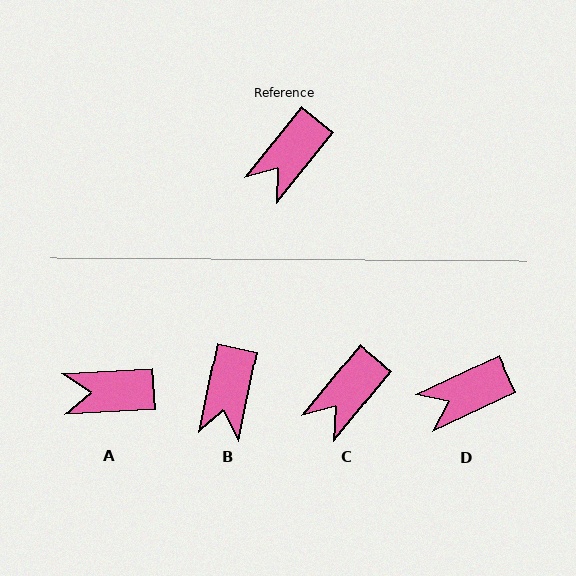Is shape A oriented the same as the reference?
No, it is off by about 48 degrees.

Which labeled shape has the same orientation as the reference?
C.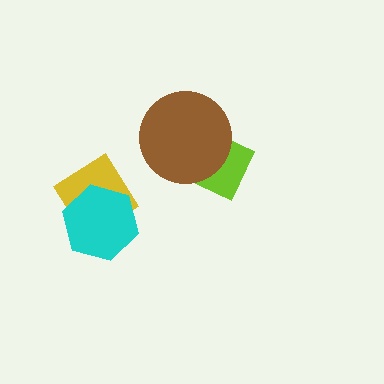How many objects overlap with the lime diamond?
1 object overlaps with the lime diamond.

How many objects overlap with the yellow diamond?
1 object overlaps with the yellow diamond.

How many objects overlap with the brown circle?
1 object overlaps with the brown circle.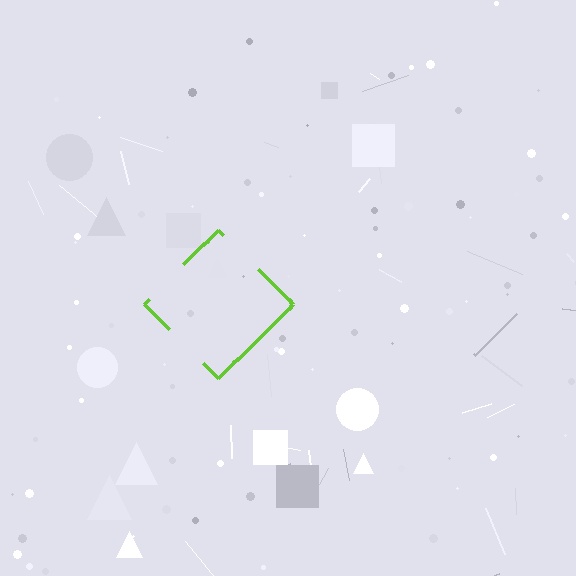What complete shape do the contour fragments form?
The contour fragments form a diamond.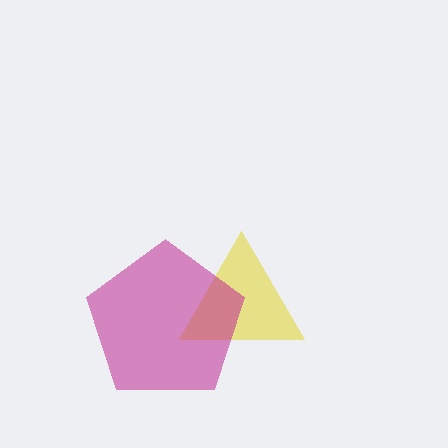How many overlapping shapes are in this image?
There are 2 overlapping shapes in the image.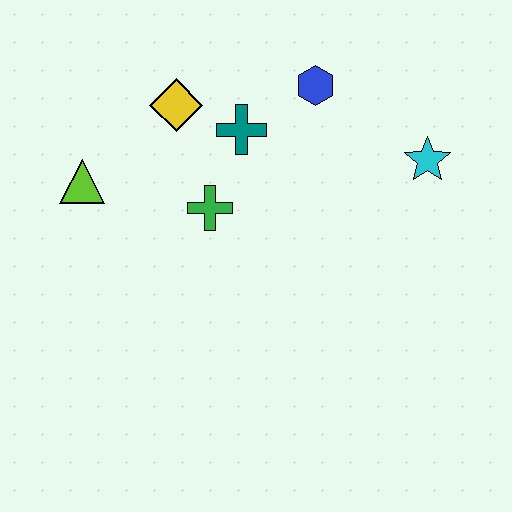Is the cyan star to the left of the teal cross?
No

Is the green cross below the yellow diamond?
Yes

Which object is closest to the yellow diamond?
The teal cross is closest to the yellow diamond.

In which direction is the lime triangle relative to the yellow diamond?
The lime triangle is to the left of the yellow diamond.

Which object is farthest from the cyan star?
The lime triangle is farthest from the cyan star.